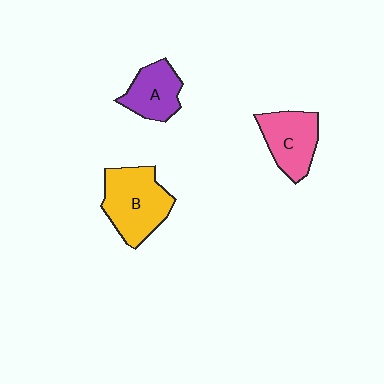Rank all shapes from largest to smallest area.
From largest to smallest: B (yellow), C (pink), A (purple).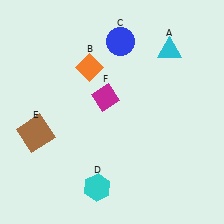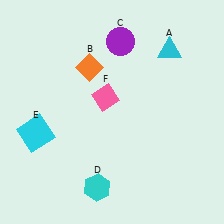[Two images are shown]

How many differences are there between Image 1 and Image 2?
There are 3 differences between the two images.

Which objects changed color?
C changed from blue to purple. E changed from brown to cyan. F changed from magenta to pink.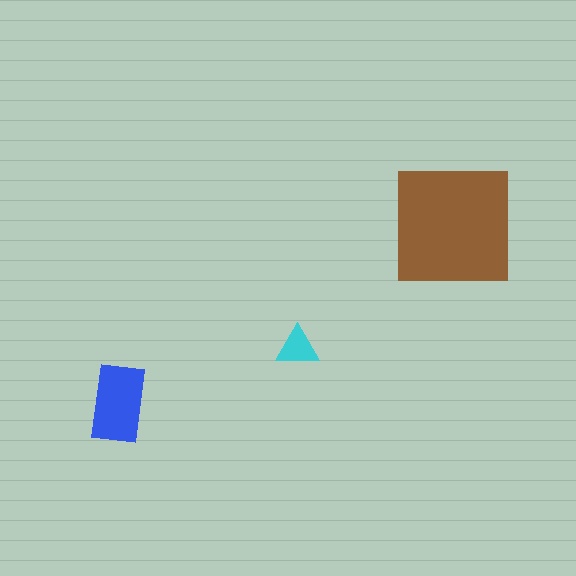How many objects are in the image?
There are 3 objects in the image.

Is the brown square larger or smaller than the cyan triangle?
Larger.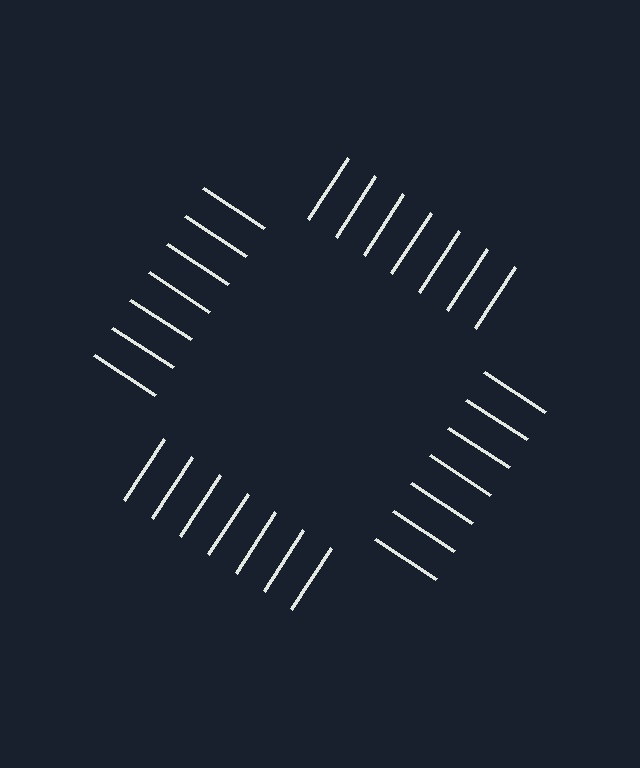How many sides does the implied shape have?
4 sides — the line-ends trace a square.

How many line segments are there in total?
28 — 7 along each of the 4 edges.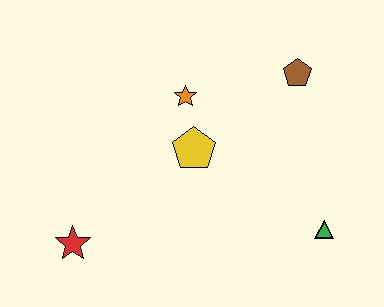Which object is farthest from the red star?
The brown pentagon is farthest from the red star.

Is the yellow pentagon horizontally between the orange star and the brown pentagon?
Yes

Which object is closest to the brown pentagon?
The orange star is closest to the brown pentagon.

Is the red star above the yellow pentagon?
No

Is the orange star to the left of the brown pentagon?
Yes